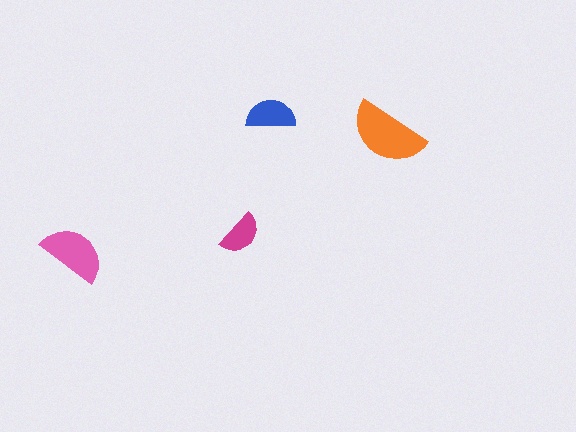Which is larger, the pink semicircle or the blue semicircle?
The pink one.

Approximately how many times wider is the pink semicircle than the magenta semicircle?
About 1.5 times wider.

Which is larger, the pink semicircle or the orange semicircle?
The orange one.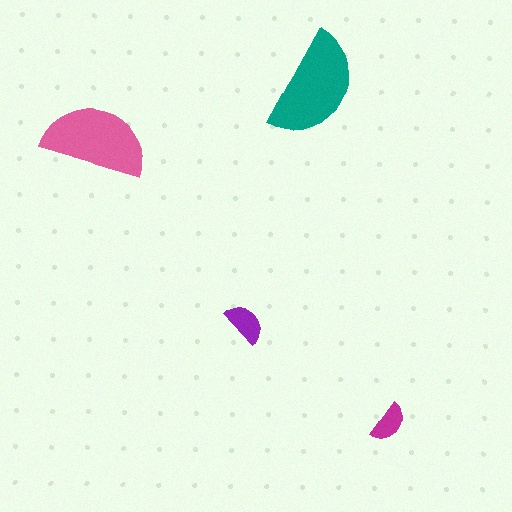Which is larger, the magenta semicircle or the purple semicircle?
The purple one.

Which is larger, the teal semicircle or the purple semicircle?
The teal one.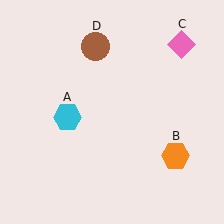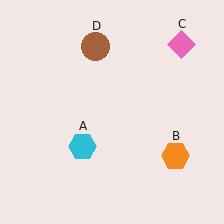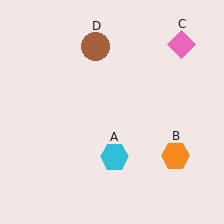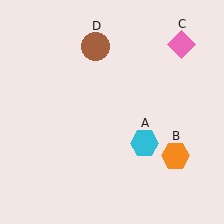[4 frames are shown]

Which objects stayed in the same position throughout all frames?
Orange hexagon (object B) and pink diamond (object C) and brown circle (object D) remained stationary.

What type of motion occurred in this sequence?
The cyan hexagon (object A) rotated counterclockwise around the center of the scene.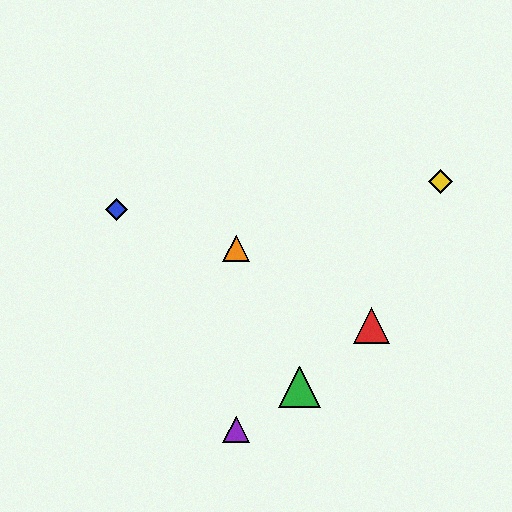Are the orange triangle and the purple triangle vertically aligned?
Yes, both are at x≈236.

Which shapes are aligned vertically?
The purple triangle, the orange triangle are aligned vertically.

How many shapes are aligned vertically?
2 shapes (the purple triangle, the orange triangle) are aligned vertically.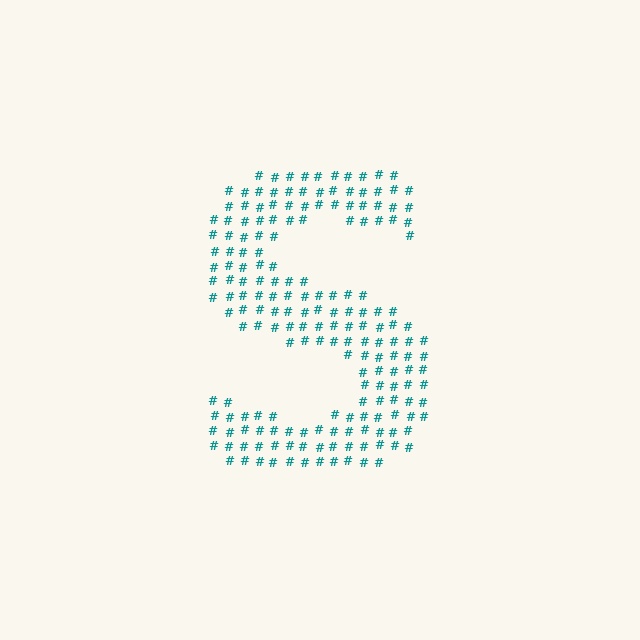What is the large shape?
The large shape is the letter S.